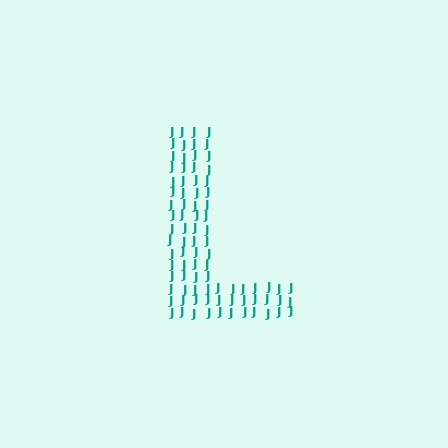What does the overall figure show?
The overall figure shows the letter L.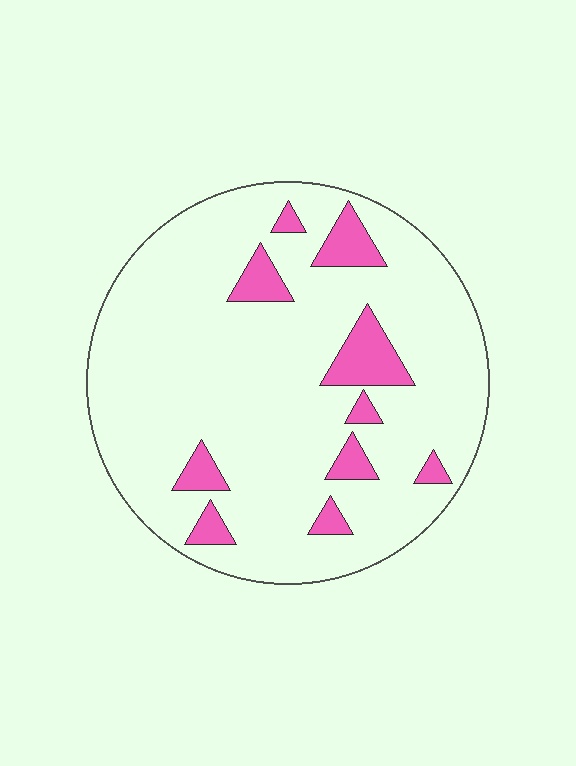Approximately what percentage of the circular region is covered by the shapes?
Approximately 15%.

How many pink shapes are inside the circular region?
10.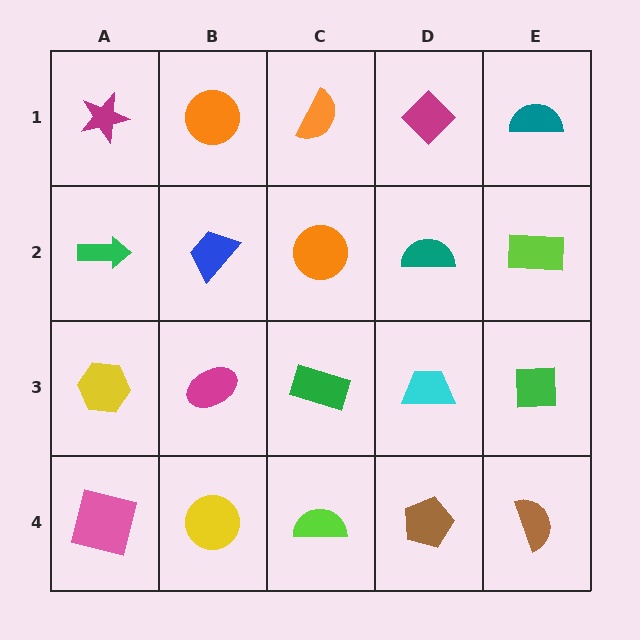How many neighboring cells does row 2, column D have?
4.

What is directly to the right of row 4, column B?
A lime semicircle.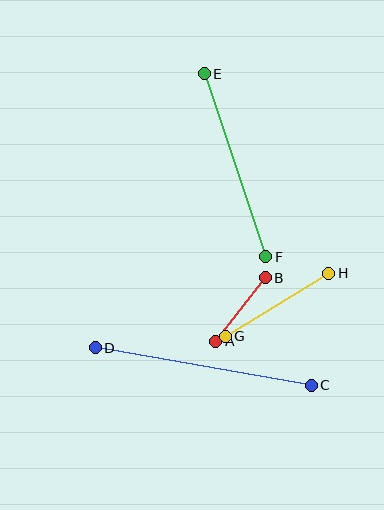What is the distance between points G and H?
The distance is approximately 121 pixels.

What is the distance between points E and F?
The distance is approximately 193 pixels.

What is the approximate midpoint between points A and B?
The midpoint is at approximately (240, 309) pixels.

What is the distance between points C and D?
The distance is approximately 219 pixels.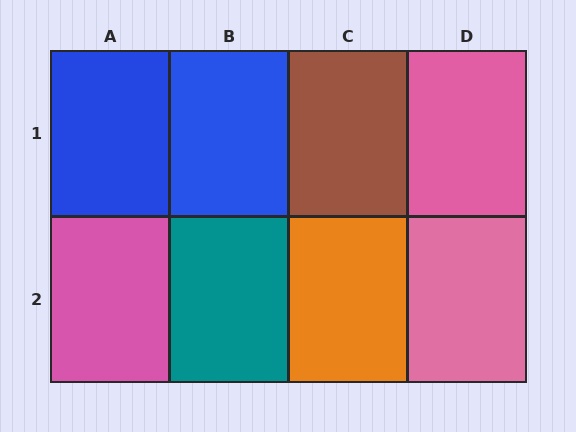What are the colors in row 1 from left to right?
Blue, blue, brown, pink.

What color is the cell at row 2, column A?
Pink.